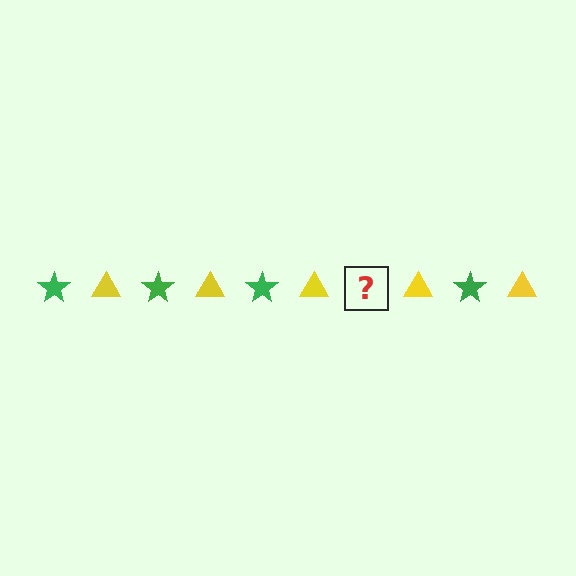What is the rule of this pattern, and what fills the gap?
The rule is that the pattern alternates between green star and yellow triangle. The gap should be filled with a green star.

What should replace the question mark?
The question mark should be replaced with a green star.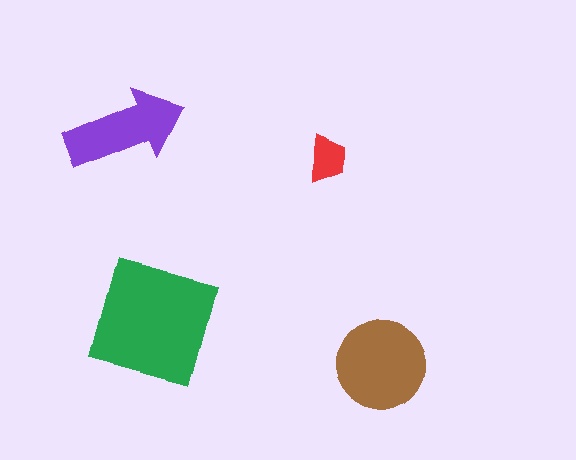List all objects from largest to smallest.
The green square, the brown circle, the purple arrow, the red trapezoid.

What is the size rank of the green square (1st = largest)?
1st.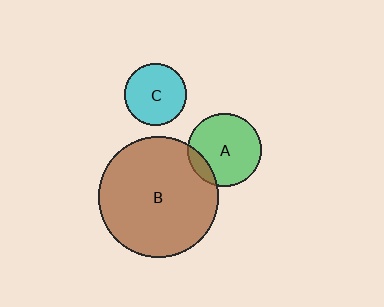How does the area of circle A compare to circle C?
Approximately 1.4 times.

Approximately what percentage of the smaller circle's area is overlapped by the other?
Approximately 15%.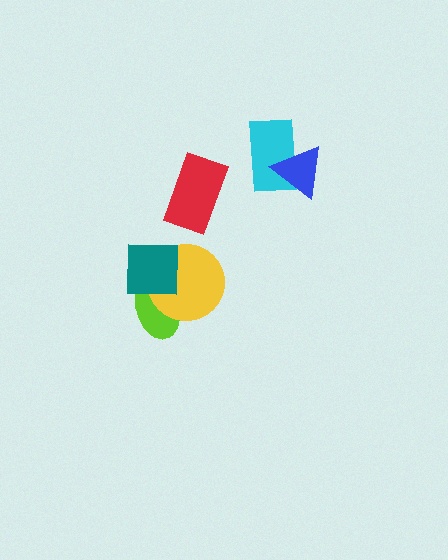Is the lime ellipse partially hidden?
Yes, it is partially covered by another shape.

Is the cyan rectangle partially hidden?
Yes, it is partially covered by another shape.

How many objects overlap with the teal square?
2 objects overlap with the teal square.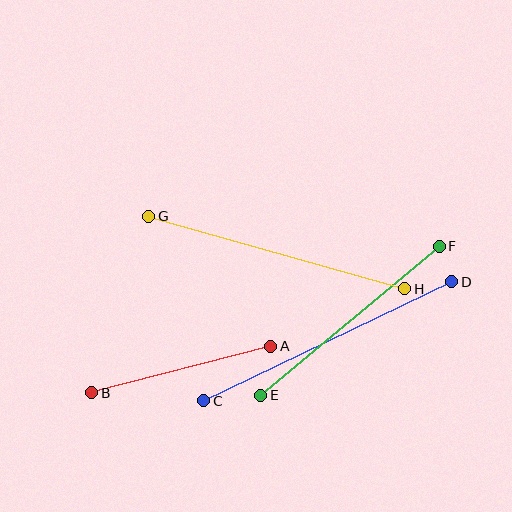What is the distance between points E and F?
The distance is approximately 232 pixels.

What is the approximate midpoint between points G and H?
The midpoint is at approximately (277, 252) pixels.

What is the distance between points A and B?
The distance is approximately 185 pixels.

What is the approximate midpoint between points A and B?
The midpoint is at approximately (181, 369) pixels.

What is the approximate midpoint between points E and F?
The midpoint is at approximately (350, 320) pixels.